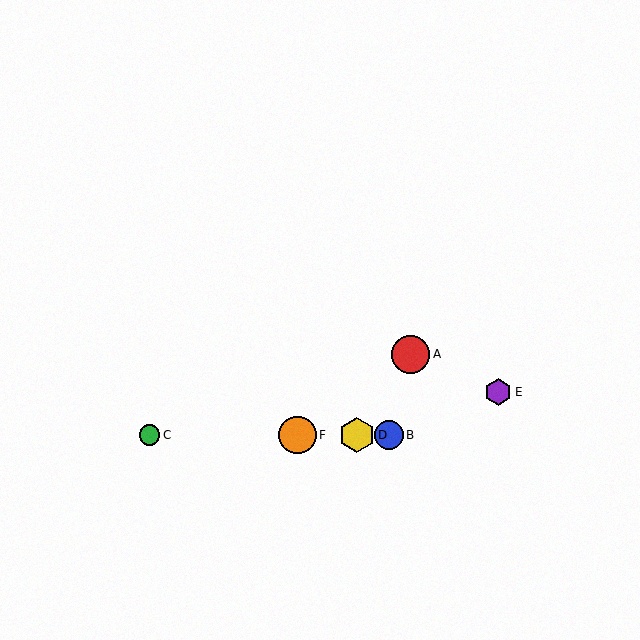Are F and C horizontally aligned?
Yes, both are at y≈435.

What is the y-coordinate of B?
Object B is at y≈435.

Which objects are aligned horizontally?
Objects B, C, D, F are aligned horizontally.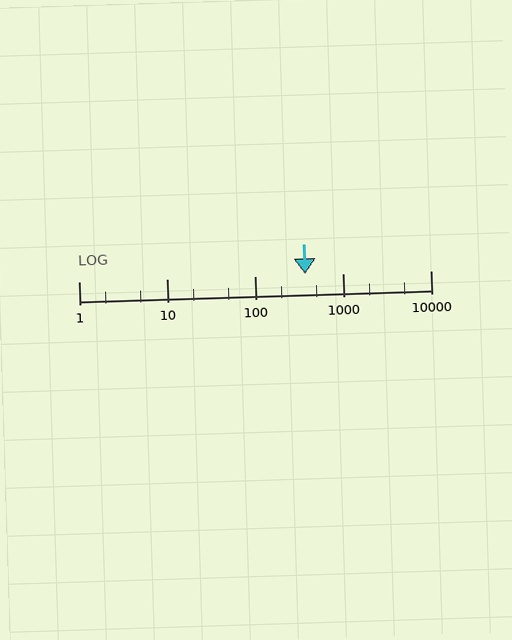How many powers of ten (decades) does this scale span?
The scale spans 4 decades, from 1 to 10000.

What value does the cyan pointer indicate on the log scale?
The pointer indicates approximately 370.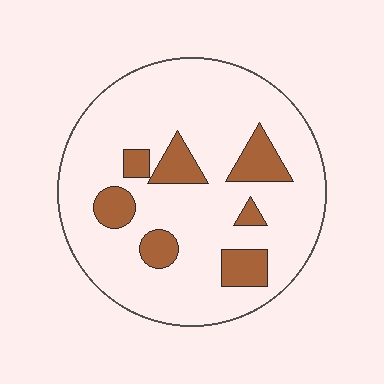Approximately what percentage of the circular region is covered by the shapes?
Approximately 15%.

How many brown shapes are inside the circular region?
7.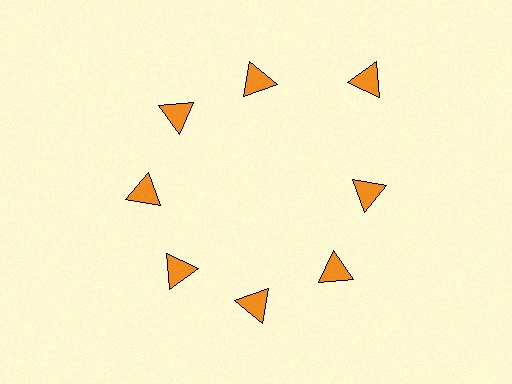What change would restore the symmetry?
The symmetry would be restored by moving it inward, back onto the ring so that all 8 triangles sit at equal angles and equal distance from the center.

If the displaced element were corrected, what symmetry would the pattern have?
It would have 8-fold rotational symmetry — the pattern would map onto itself every 45 degrees.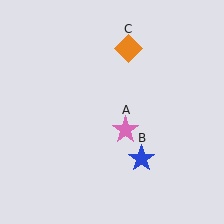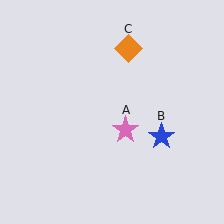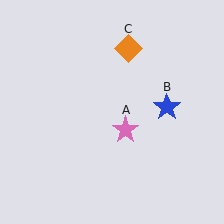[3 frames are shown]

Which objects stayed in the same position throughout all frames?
Pink star (object A) and orange diamond (object C) remained stationary.